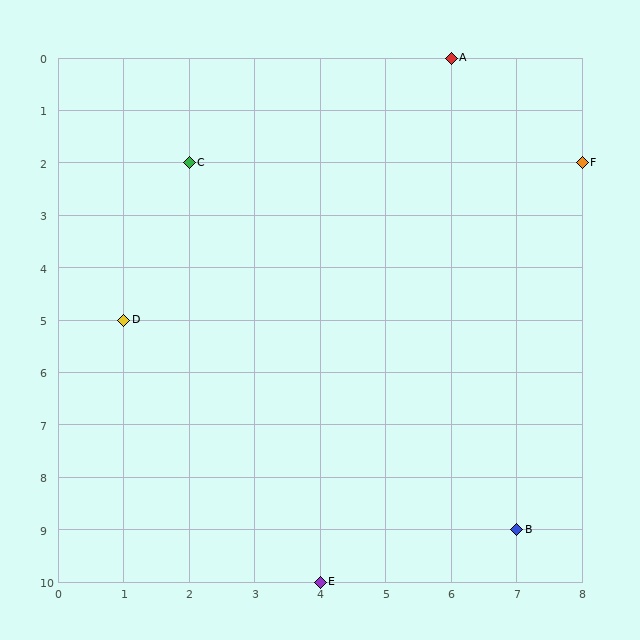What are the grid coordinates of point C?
Point C is at grid coordinates (2, 2).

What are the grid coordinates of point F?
Point F is at grid coordinates (8, 2).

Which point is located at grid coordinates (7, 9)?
Point B is at (7, 9).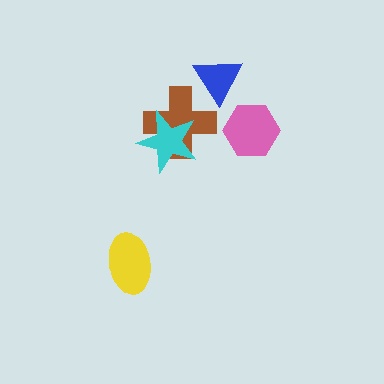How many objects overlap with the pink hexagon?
0 objects overlap with the pink hexagon.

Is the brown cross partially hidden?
Yes, it is partially covered by another shape.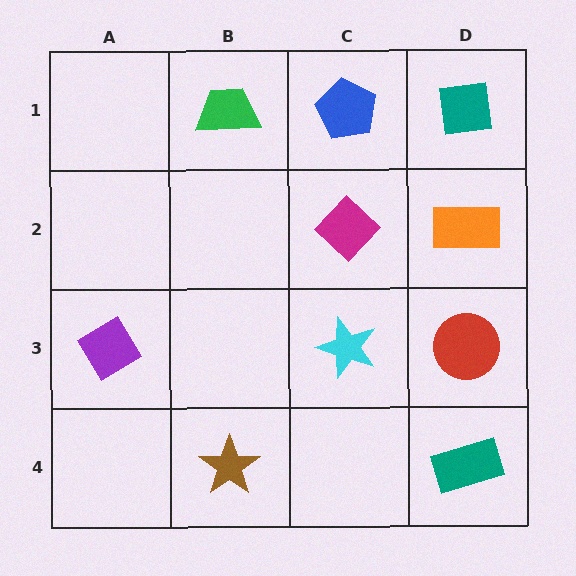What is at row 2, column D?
An orange rectangle.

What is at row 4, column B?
A brown star.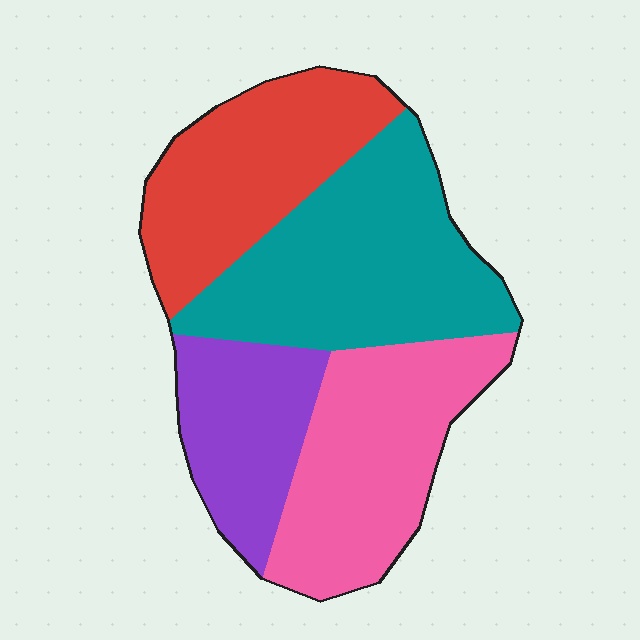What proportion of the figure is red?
Red takes up between a sixth and a third of the figure.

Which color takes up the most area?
Teal, at roughly 30%.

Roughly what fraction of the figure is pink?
Pink covers about 25% of the figure.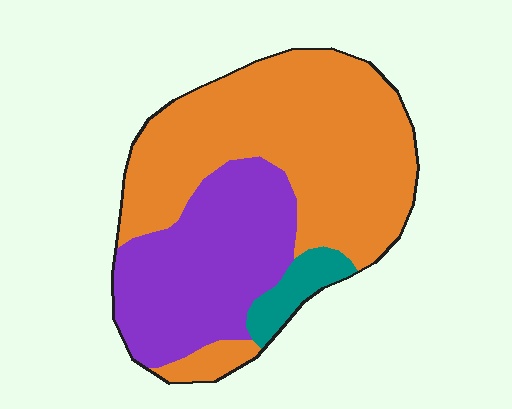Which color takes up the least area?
Teal, at roughly 5%.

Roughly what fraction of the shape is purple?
Purple takes up between a third and a half of the shape.